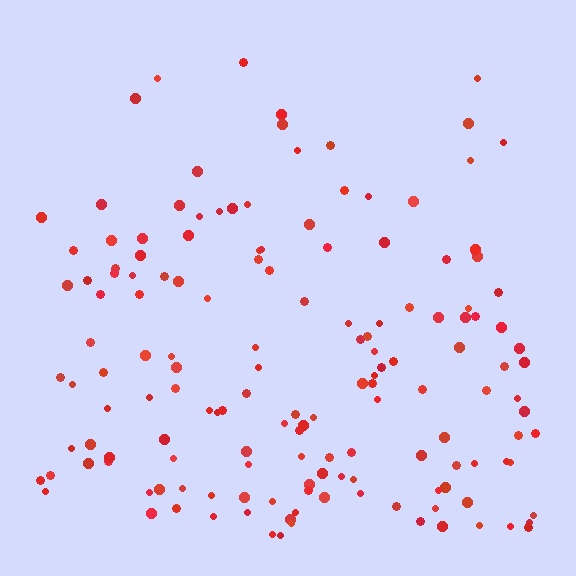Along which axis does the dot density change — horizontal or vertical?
Vertical.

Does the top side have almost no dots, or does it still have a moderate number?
Still a moderate number, just noticeably fewer than the bottom.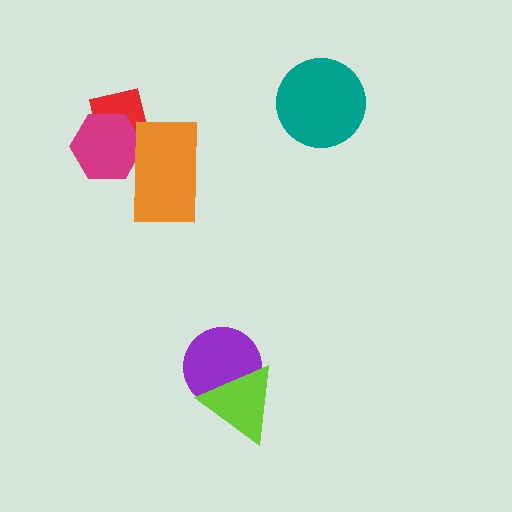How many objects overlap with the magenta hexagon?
2 objects overlap with the magenta hexagon.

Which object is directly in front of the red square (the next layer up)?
The magenta hexagon is directly in front of the red square.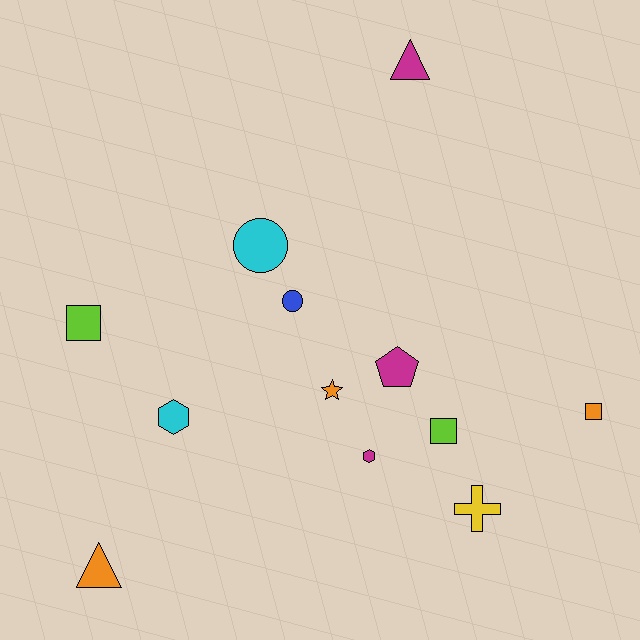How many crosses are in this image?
There is 1 cross.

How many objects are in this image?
There are 12 objects.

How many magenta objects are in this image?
There are 3 magenta objects.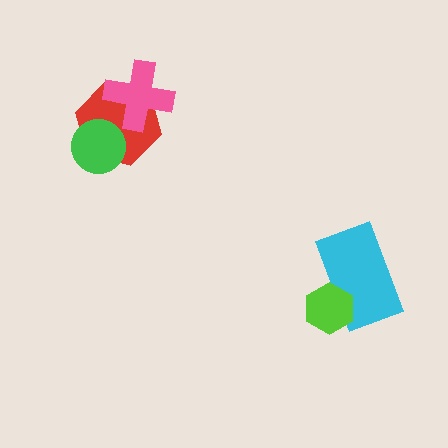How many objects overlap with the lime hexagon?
1 object overlaps with the lime hexagon.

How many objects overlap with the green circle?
1 object overlaps with the green circle.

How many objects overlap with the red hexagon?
2 objects overlap with the red hexagon.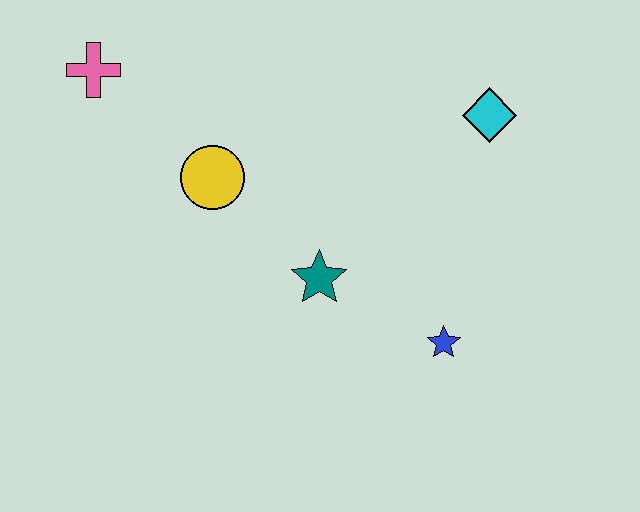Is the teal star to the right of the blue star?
No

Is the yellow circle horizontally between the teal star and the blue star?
No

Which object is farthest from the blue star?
The pink cross is farthest from the blue star.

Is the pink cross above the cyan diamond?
Yes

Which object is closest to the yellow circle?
The teal star is closest to the yellow circle.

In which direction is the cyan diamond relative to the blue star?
The cyan diamond is above the blue star.